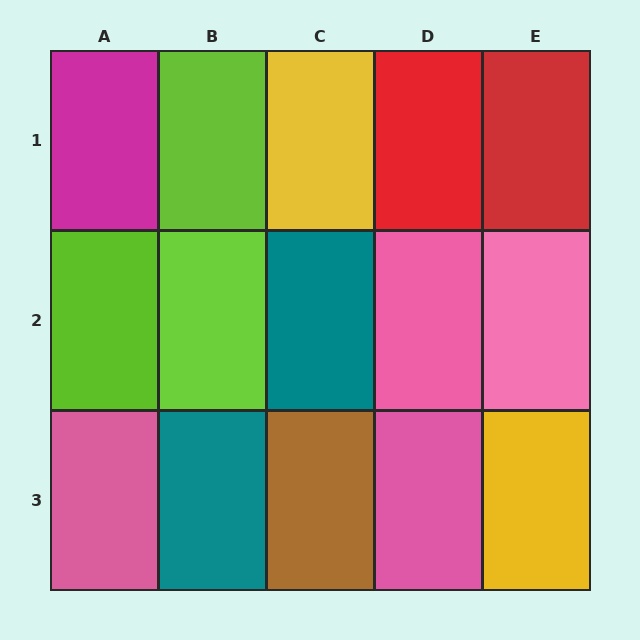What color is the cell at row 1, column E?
Red.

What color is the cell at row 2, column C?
Teal.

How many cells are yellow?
2 cells are yellow.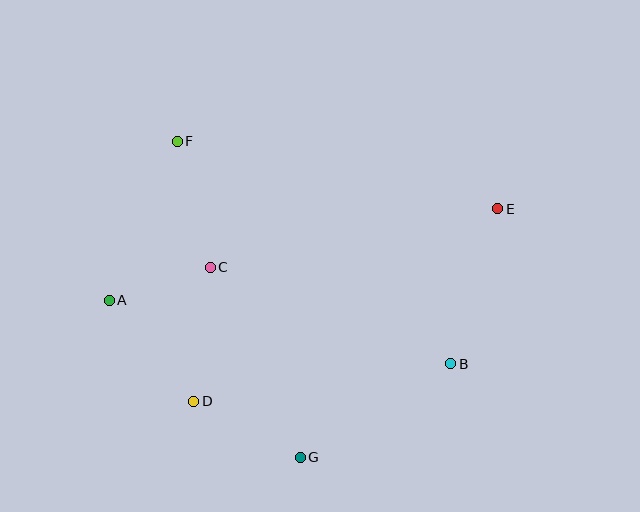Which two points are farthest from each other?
Points A and E are farthest from each other.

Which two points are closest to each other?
Points A and C are closest to each other.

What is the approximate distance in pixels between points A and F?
The distance between A and F is approximately 173 pixels.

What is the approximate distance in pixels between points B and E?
The distance between B and E is approximately 162 pixels.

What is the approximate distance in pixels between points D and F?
The distance between D and F is approximately 260 pixels.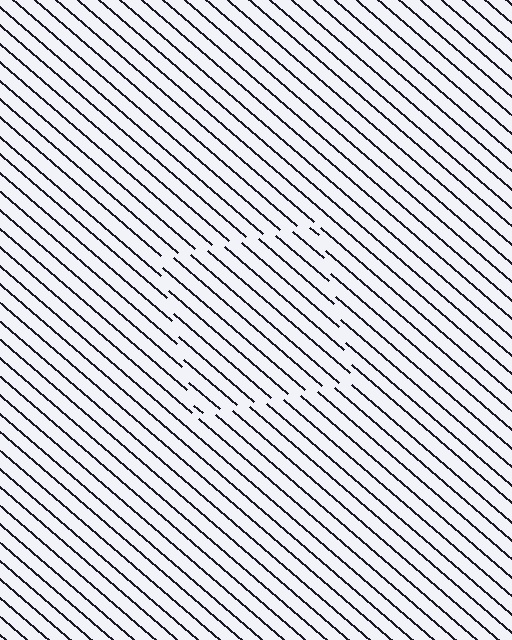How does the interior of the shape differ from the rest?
The interior of the shape contains the same grating, shifted by half a period — the contour is defined by the phase discontinuity where line-ends from the inner and outer gratings abut.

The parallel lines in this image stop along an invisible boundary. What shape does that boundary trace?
An illusory square. The interior of the shape contains the same grating, shifted by half a period — the contour is defined by the phase discontinuity where line-ends from the inner and outer gratings abut.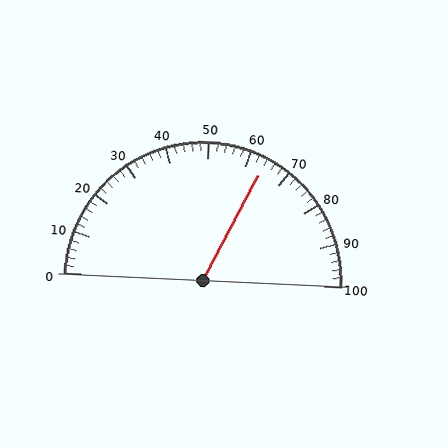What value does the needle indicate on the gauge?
The needle indicates approximately 64.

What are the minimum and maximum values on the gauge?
The gauge ranges from 0 to 100.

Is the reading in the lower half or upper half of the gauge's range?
The reading is in the upper half of the range (0 to 100).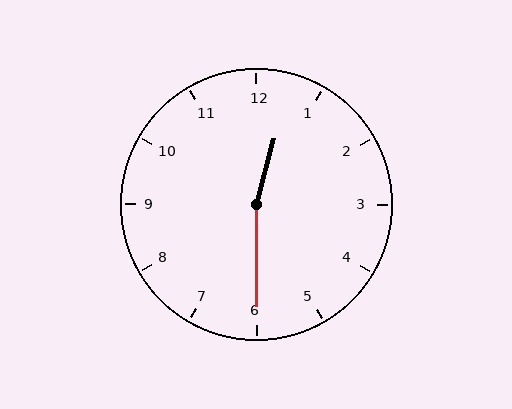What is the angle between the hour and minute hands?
Approximately 165 degrees.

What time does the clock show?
12:30.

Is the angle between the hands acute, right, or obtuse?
It is obtuse.